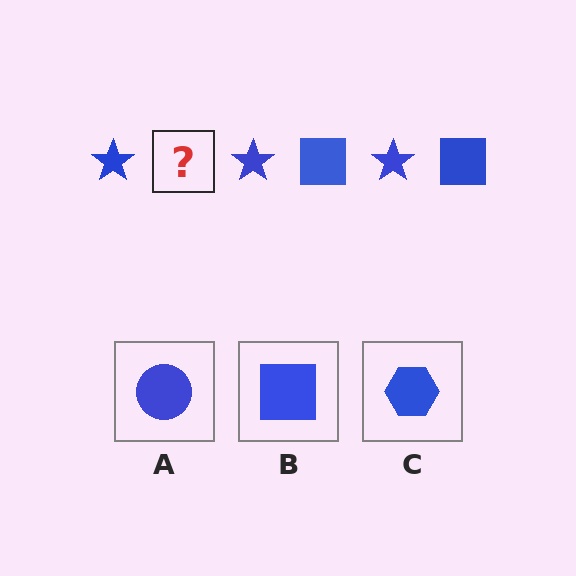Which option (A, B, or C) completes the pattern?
B.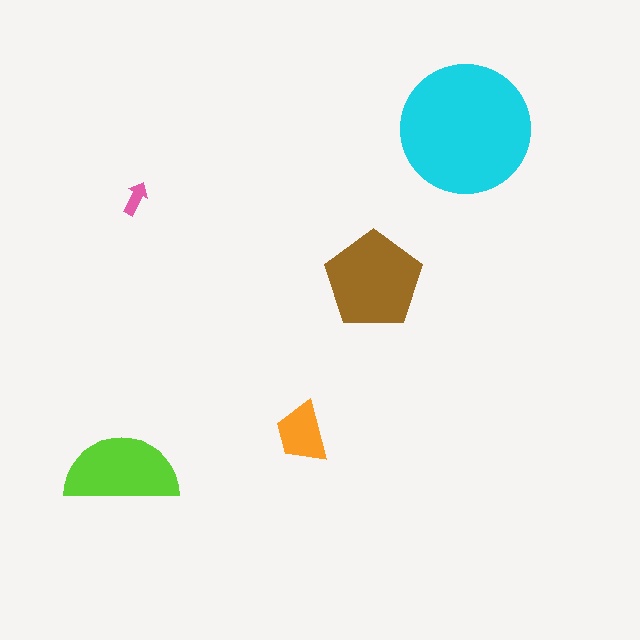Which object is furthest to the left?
The lime semicircle is leftmost.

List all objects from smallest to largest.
The pink arrow, the orange trapezoid, the lime semicircle, the brown pentagon, the cyan circle.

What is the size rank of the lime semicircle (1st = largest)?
3rd.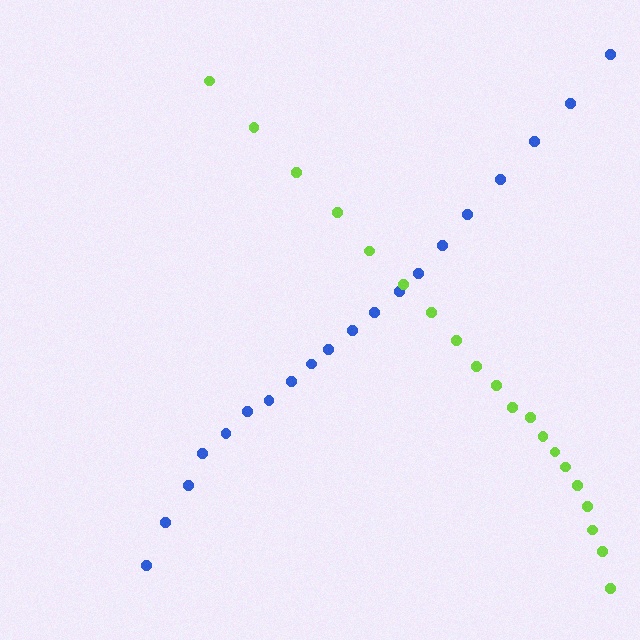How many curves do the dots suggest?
There are 2 distinct paths.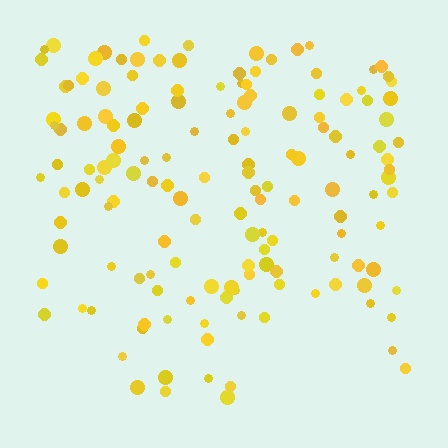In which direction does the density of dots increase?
From bottom to top, with the top side densest.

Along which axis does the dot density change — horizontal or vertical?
Vertical.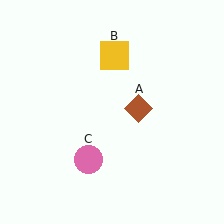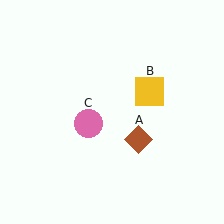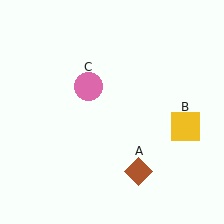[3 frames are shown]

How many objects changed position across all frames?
3 objects changed position: brown diamond (object A), yellow square (object B), pink circle (object C).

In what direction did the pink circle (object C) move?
The pink circle (object C) moved up.